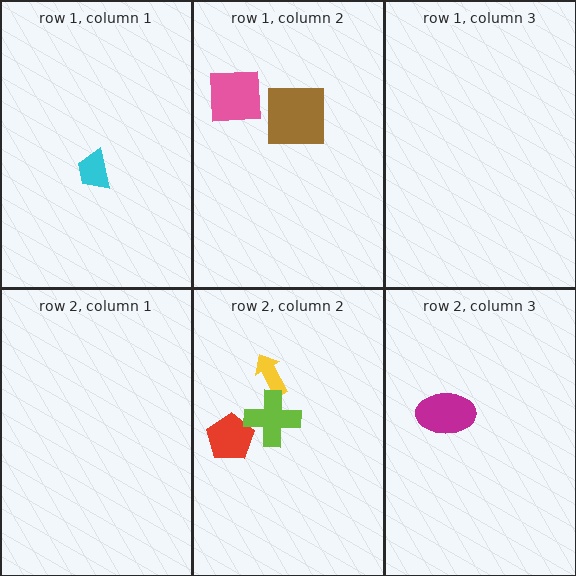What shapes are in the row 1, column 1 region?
The cyan trapezoid.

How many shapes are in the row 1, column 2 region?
2.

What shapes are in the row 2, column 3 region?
The magenta ellipse.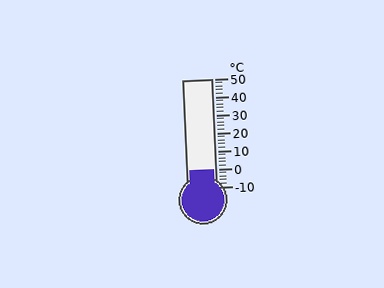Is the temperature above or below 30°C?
The temperature is below 30°C.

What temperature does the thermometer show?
The thermometer shows approximately 0°C.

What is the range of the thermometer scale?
The thermometer scale ranges from -10°C to 50°C.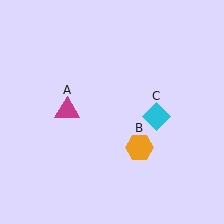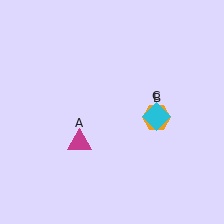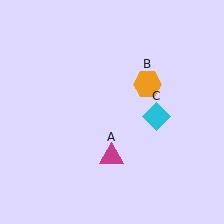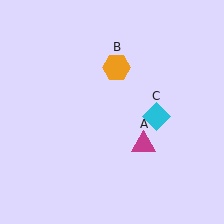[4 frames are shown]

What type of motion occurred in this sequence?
The magenta triangle (object A), orange hexagon (object B) rotated counterclockwise around the center of the scene.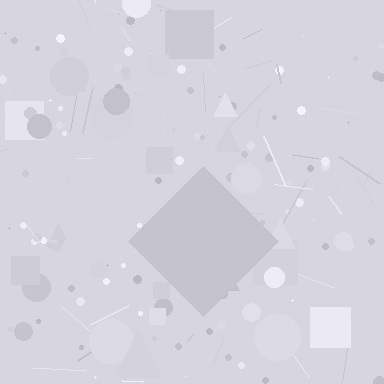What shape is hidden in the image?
A diamond is hidden in the image.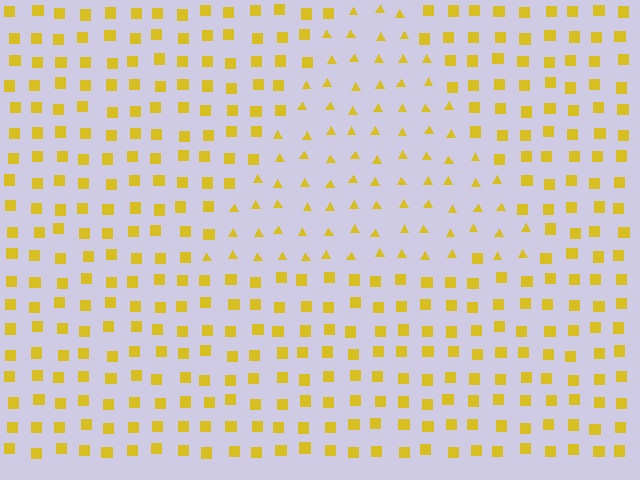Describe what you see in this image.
The image is filled with small yellow elements arranged in a uniform grid. A triangle-shaped region contains triangles, while the surrounding area contains squares. The boundary is defined purely by the change in element shape.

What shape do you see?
I see a triangle.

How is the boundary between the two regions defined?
The boundary is defined by a change in element shape: triangles inside vs. squares outside. All elements share the same color and spacing.